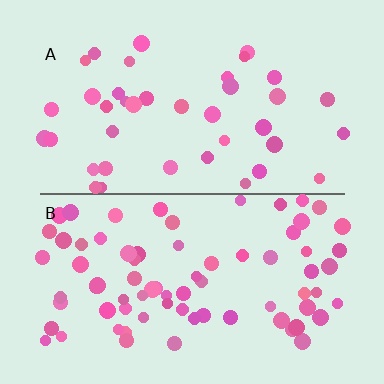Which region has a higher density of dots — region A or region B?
B (the bottom).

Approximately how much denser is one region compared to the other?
Approximately 1.9× — region B over region A.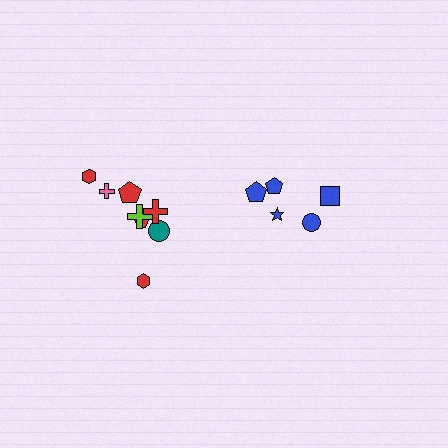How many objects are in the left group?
There are 8 objects.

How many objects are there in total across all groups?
There are 13 objects.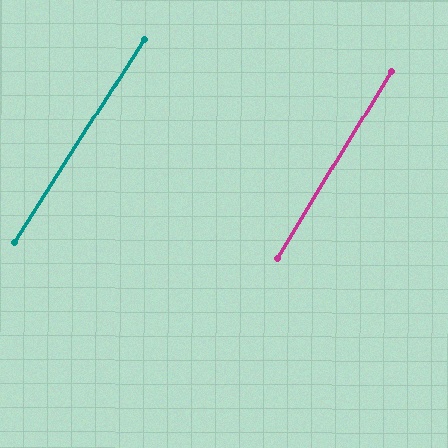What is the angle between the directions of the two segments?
Approximately 1 degree.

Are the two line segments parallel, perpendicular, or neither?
Parallel — their directions differ by only 1.2°.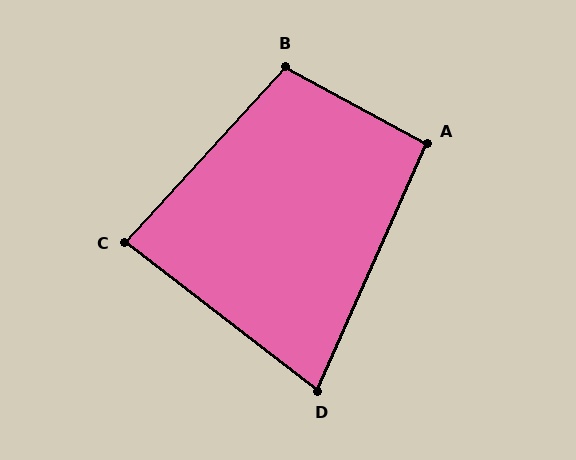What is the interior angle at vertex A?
Approximately 95 degrees (approximately right).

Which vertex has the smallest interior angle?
D, at approximately 76 degrees.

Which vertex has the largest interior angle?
B, at approximately 104 degrees.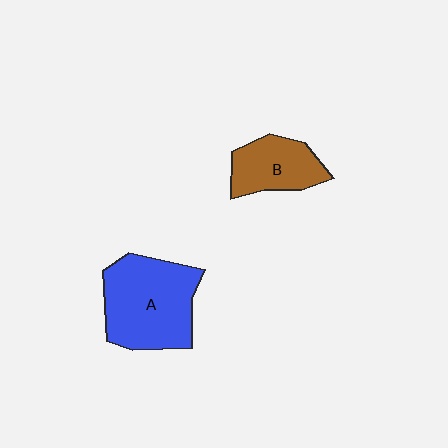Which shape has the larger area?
Shape A (blue).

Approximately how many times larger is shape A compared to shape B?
Approximately 1.7 times.